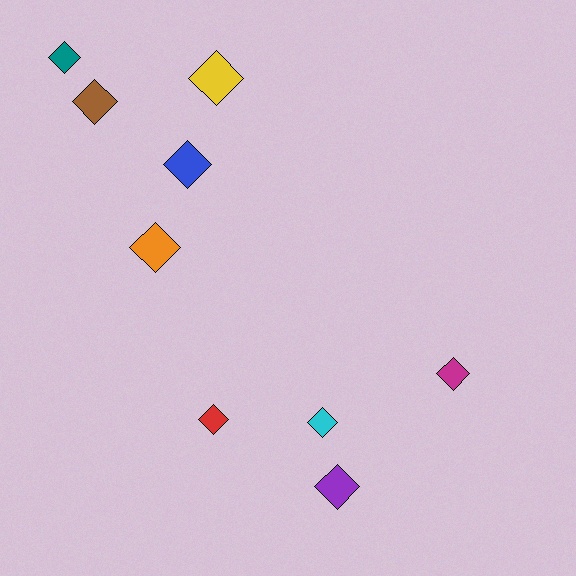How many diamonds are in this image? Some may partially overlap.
There are 9 diamonds.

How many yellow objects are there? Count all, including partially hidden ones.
There is 1 yellow object.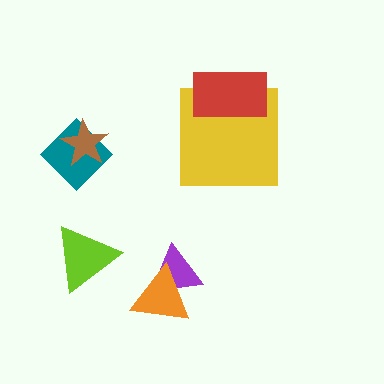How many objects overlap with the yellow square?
1 object overlaps with the yellow square.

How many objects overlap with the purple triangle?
1 object overlaps with the purple triangle.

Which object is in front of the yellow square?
The red rectangle is in front of the yellow square.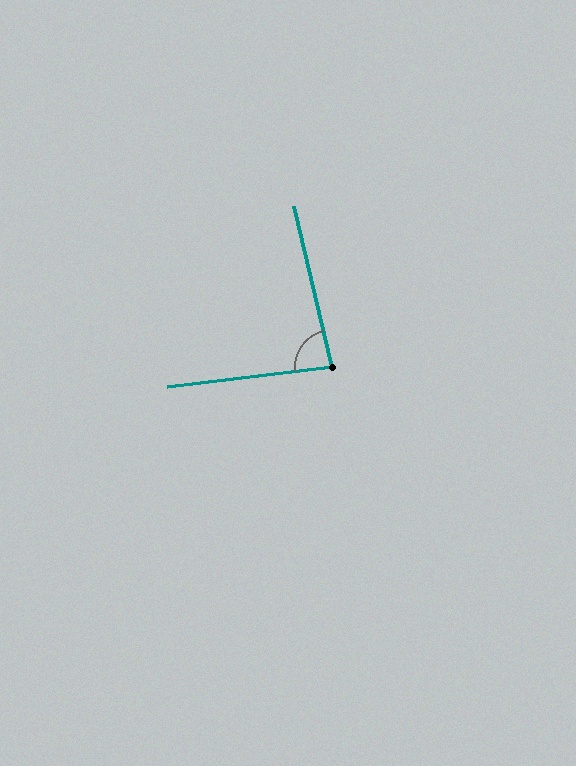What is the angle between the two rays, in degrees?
Approximately 84 degrees.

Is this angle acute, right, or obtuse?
It is acute.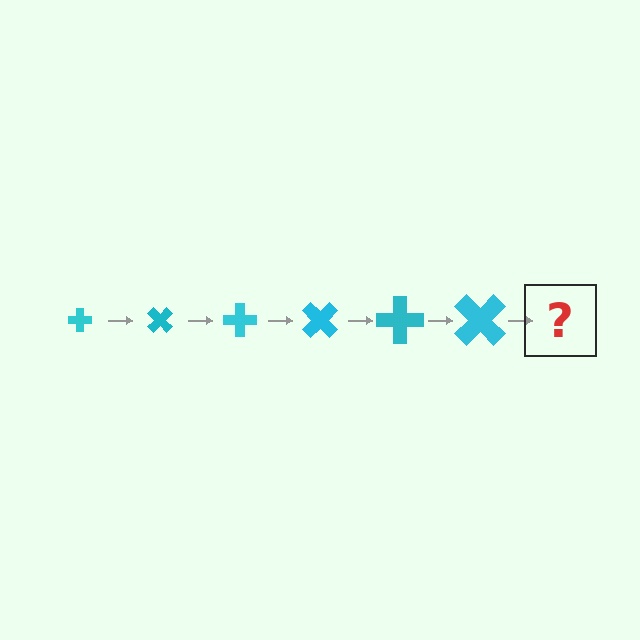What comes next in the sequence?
The next element should be a cross, larger than the previous one and rotated 270 degrees from the start.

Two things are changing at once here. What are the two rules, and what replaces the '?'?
The two rules are that the cross grows larger each step and it rotates 45 degrees each step. The '?' should be a cross, larger than the previous one and rotated 270 degrees from the start.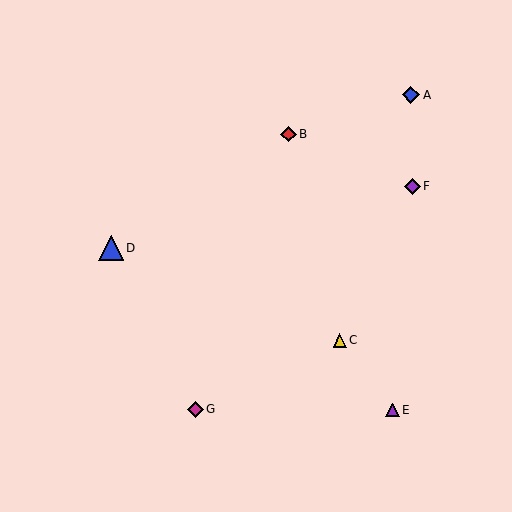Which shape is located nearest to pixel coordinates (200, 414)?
The magenta diamond (labeled G) at (195, 409) is nearest to that location.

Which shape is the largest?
The blue triangle (labeled D) is the largest.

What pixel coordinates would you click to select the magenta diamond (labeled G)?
Click at (195, 409) to select the magenta diamond G.